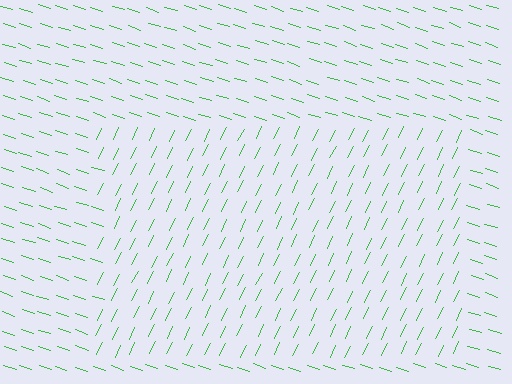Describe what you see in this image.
The image is filled with small green line segments. A rectangle region in the image has lines oriented differently from the surrounding lines, creating a visible texture boundary.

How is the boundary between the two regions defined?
The boundary is defined purely by a change in line orientation (approximately 82 degrees difference). All lines are the same color and thickness.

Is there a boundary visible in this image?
Yes, there is a texture boundary formed by a change in line orientation.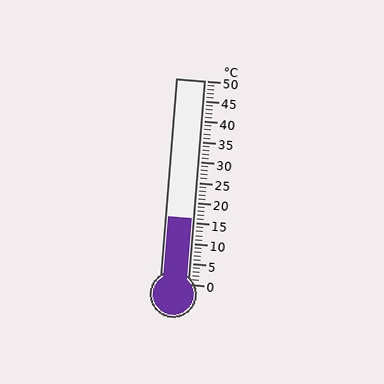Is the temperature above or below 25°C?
The temperature is below 25°C.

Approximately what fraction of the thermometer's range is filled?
The thermometer is filled to approximately 30% of its range.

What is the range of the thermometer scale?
The thermometer scale ranges from 0°C to 50°C.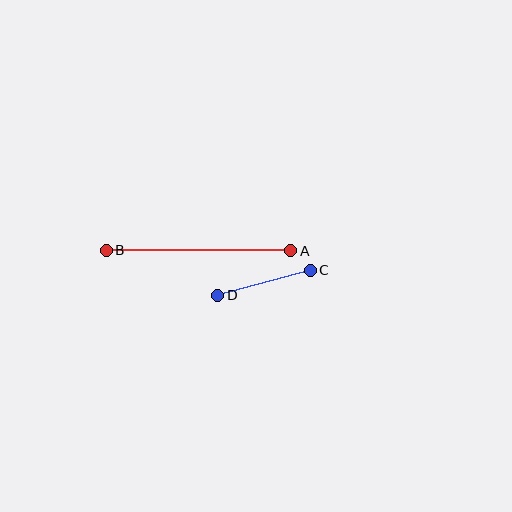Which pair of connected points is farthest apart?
Points A and B are farthest apart.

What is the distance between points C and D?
The distance is approximately 95 pixels.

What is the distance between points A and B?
The distance is approximately 184 pixels.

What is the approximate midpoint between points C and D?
The midpoint is at approximately (264, 283) pixels.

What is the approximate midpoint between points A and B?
The midpoint is at approximately (198, 251) pixels.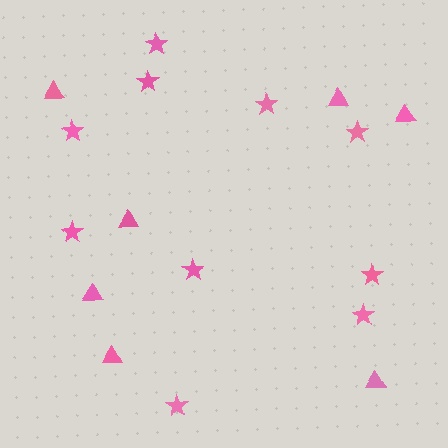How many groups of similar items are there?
There are 2 groups: one group of triangles (7) and one group of stars (10).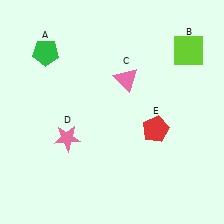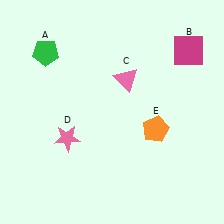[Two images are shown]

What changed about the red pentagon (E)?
In Image 1, E is red. In Image 2, it changed to orange.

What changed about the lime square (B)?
In Image 1, B is lime. In Image 2, it changed to magenta.